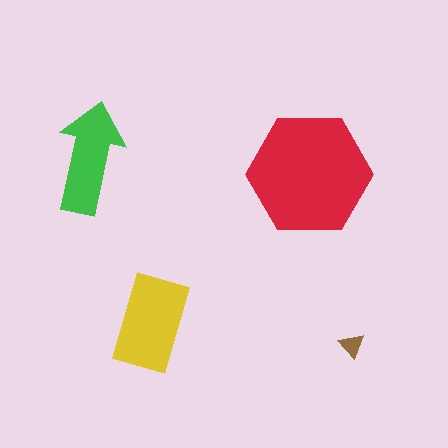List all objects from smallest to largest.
The brown triangle, the green arrow, the yellow rectangle, the red hexagon.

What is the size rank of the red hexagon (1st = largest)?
1st.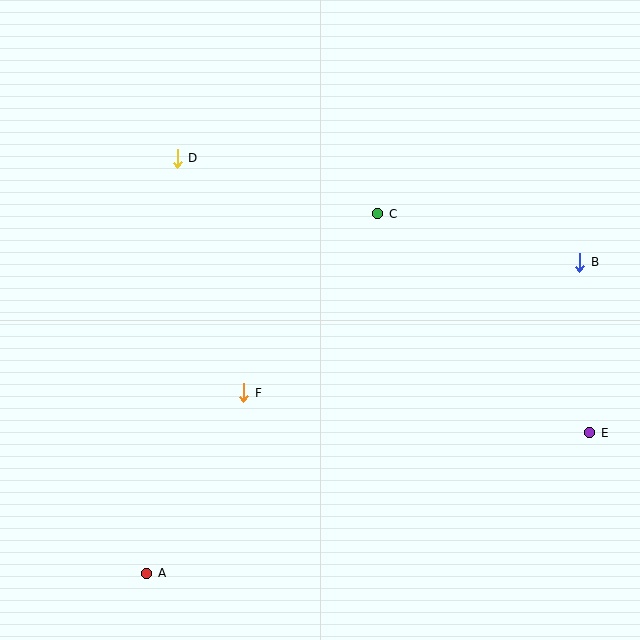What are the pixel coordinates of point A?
Point A is at (147, 573).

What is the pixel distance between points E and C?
The distance between E and C is 305 pixels.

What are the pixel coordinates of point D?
Point D is at (177, 158).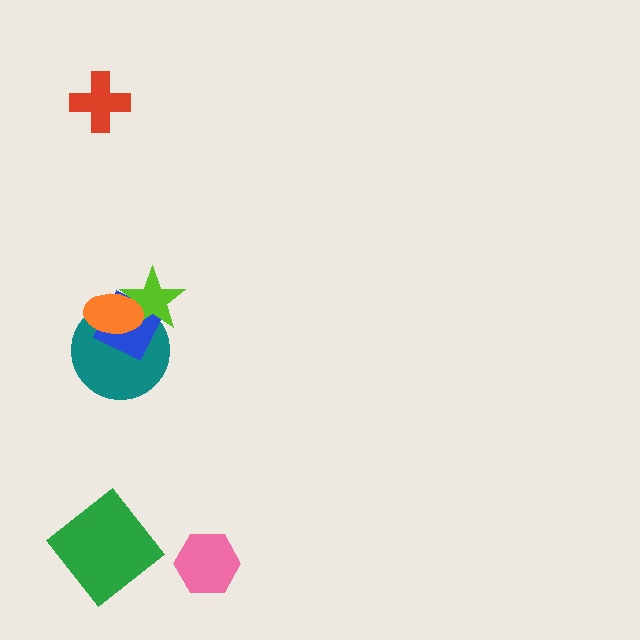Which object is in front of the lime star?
The orange ellipse is in front of the lime star.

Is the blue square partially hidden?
Yes, it is partially covered by another shape.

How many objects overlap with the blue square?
3 objects overlap with the blue square.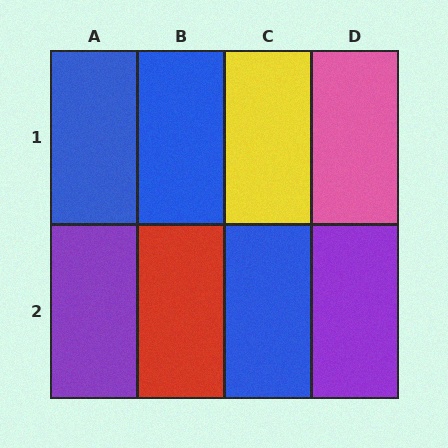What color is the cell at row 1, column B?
Blue.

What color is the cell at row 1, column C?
Yellow.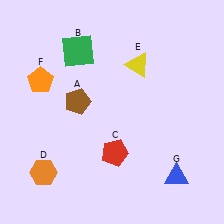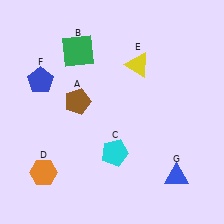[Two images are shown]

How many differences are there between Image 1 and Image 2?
There are 2 differences between the two images.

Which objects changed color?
C changed from red to cyan. F changed from orange to blue.